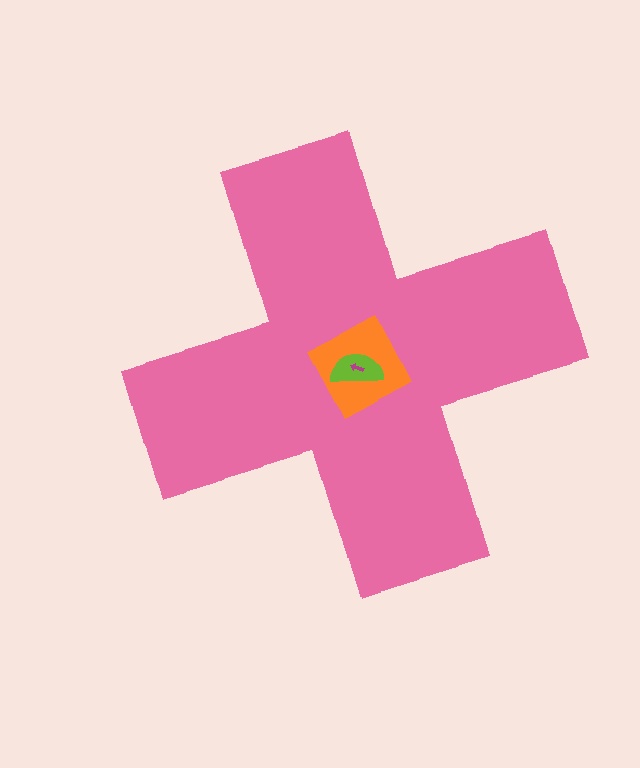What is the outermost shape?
The pink cross.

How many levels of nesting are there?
4.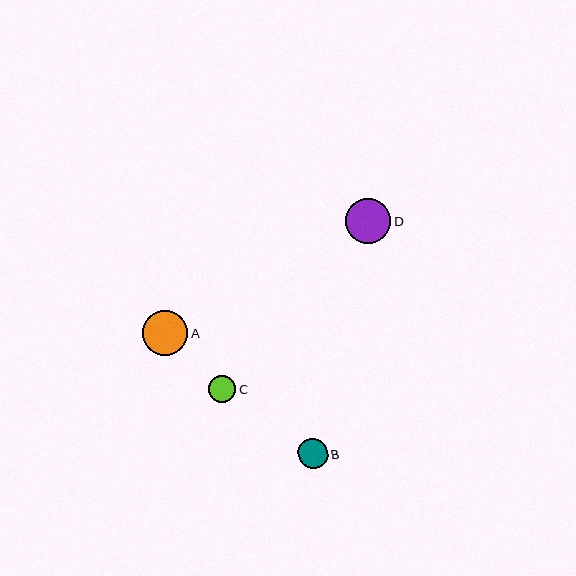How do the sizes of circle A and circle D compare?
Circle A and circle D are approximately the same size.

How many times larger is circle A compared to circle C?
Circle A is approximately 1.7 times the size of circle C.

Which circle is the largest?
Circle A is the largest with a size of approximately 45 pixels.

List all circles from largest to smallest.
From largest to smallest: A, D, B, C.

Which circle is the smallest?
Circle C is the smallest with a size of approximately 27 pixels.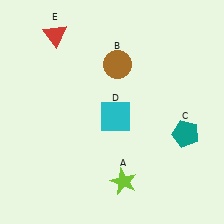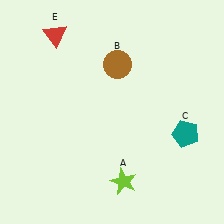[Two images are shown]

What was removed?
The cyan square (D) was removed in Image 2.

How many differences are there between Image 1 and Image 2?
There is 1 difference between the two images.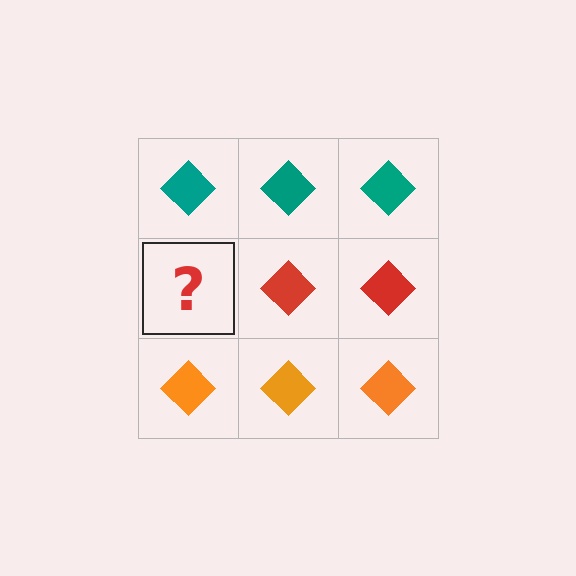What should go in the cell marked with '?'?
The missing cell should contain a red diamond.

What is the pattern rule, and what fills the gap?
The rule is that each row has a consistent color. The gap should be filled with a red diamond.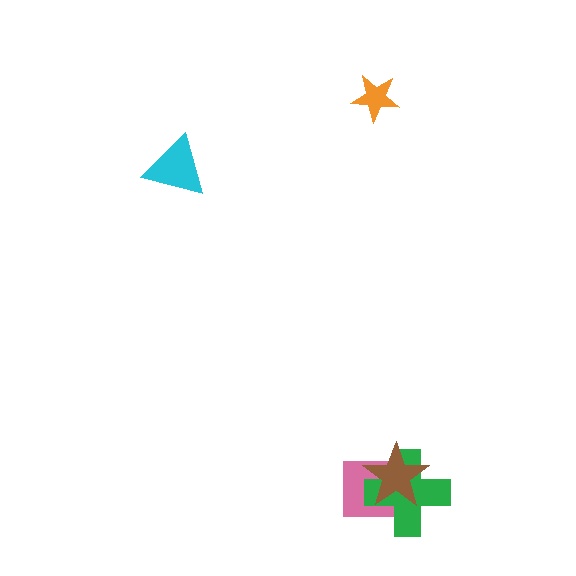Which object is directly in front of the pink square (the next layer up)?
The green cross is directly in front of the pink square.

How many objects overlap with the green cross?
2 objects overlap with the green cross.